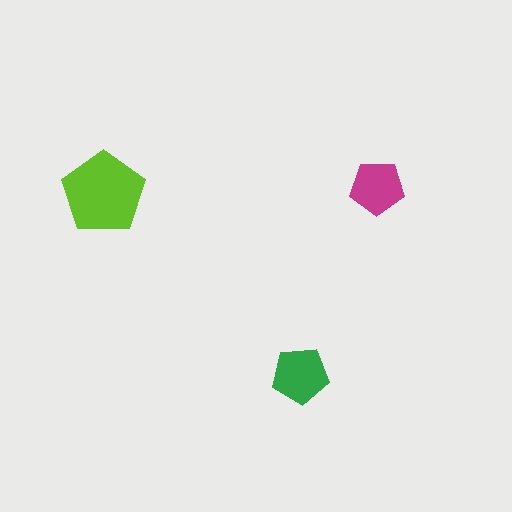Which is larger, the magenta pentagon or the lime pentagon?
The lime one.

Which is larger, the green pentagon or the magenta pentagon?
The green one.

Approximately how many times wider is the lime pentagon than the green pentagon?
About 1.5 times wider.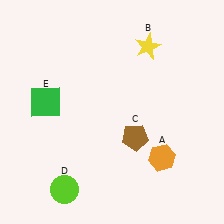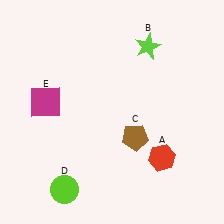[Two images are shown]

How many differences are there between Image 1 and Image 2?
There are 3 differences between the two images.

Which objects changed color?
A changed from orange to red. B changed from yellow to lime. E changed from green to magenta.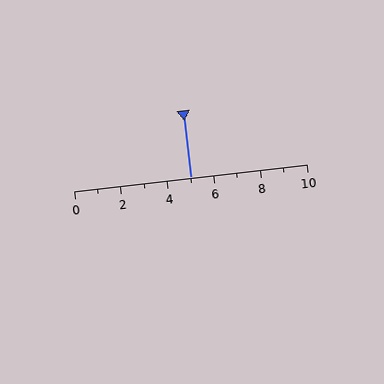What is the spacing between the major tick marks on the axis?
The major ticks are spaced 2 apart.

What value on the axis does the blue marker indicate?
The marker indicates approximately 5.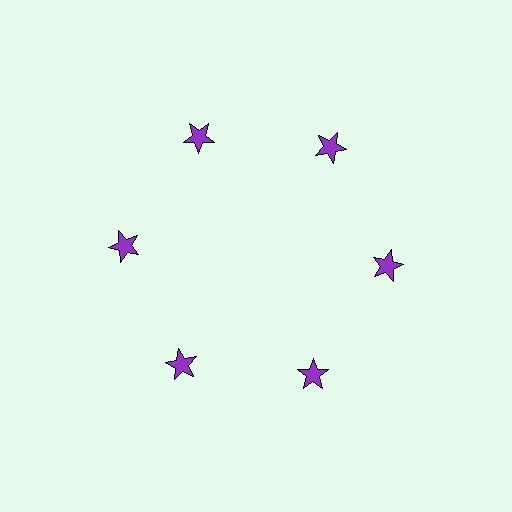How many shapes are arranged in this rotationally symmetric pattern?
There are 6 shapes, arranged in 6 groups of 1.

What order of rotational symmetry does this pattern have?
This pattern has 6-fold rotational symmetry.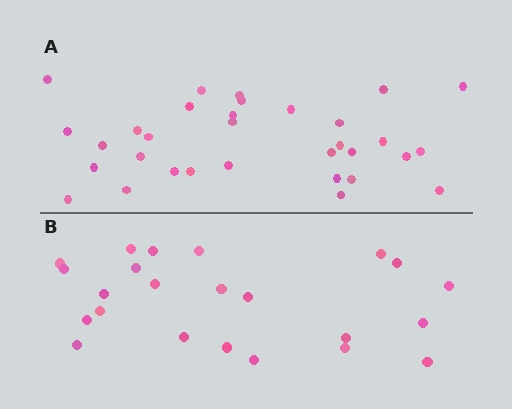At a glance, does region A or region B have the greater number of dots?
Region A (the top region) has more dots.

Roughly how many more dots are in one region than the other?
Region A has roughly 8 or so more dots than region B.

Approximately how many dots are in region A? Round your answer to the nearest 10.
About 30 dots. (The exact count is 32, which rounds to 30.)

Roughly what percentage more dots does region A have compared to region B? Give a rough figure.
About 40% more.